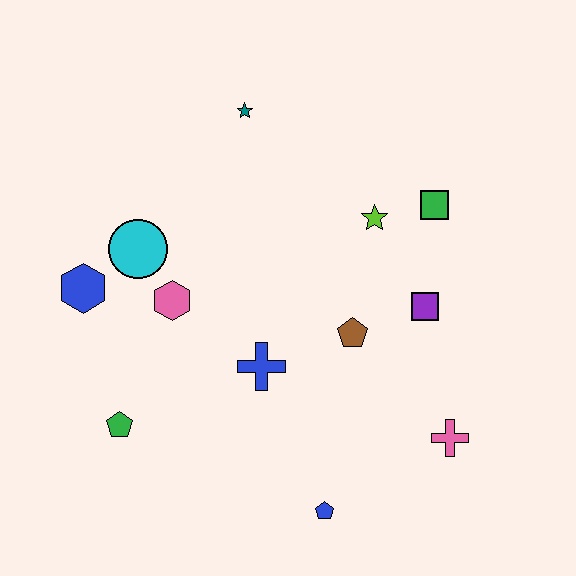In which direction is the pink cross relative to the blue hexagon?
The pink cross is to the right of the blue hexagon.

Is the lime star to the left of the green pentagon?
No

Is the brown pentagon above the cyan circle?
No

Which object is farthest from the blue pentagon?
The teal star is farthest from the blue pentagon.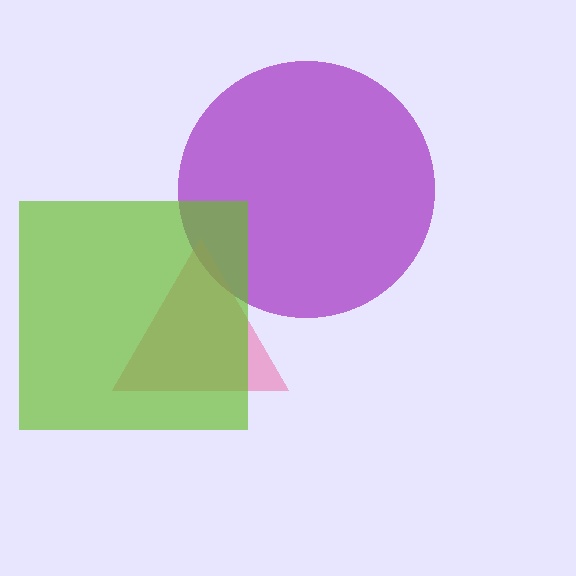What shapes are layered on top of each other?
The layered shapes are: a purple circle, a pink triangle, a lime square.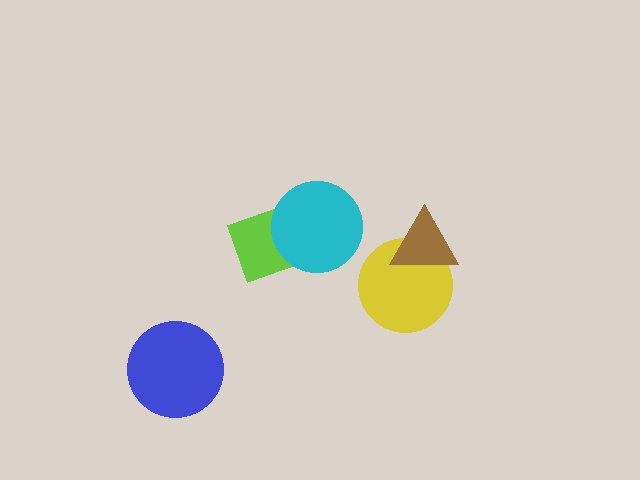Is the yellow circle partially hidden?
Yes, it is partially covered by another shape.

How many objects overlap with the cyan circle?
1 object overlaps with the cyan circle.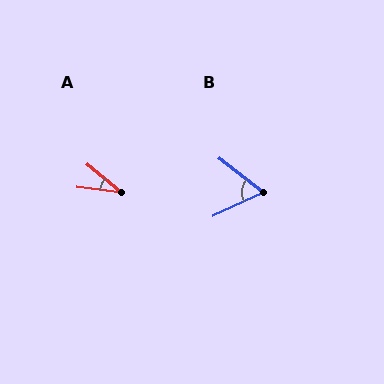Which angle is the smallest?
A, at approximately 32 degrees.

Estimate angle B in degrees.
Approximately 62 degrees.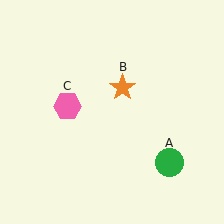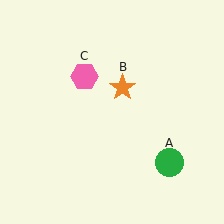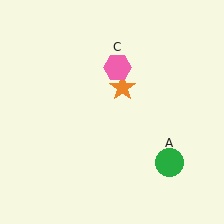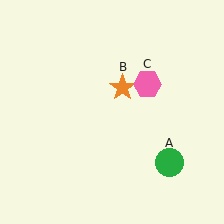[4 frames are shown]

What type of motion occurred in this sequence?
The pink hexagon (object C) rotated clockwise around the center of the scene.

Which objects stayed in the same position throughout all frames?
Green circle (object A) and orange star (object B) remained stationary.